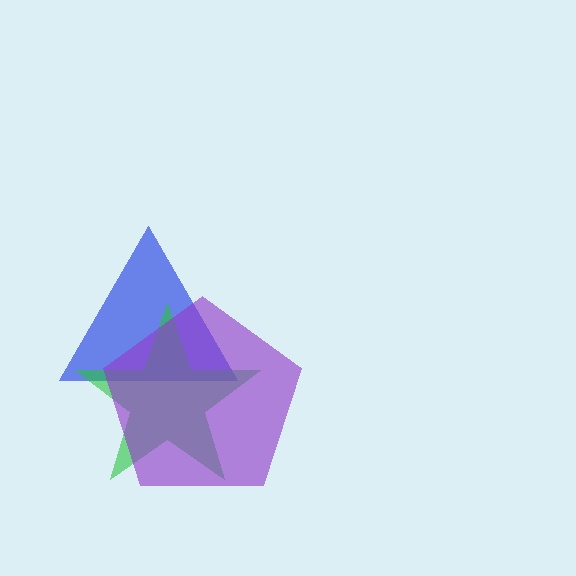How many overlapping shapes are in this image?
There are 3 overlapping shapes in the image.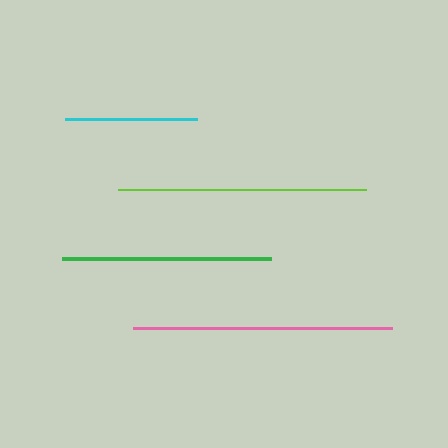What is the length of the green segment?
The green segment is approximately 209 pixels long.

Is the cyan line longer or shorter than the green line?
The green line is longer than the cyan line.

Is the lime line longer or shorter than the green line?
The lime line is longer than the green line.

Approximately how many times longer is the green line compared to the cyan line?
The green line is approximately 1.6 times the length of the cyan line.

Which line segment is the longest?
The pink line is the longest at approximately 258 pixels.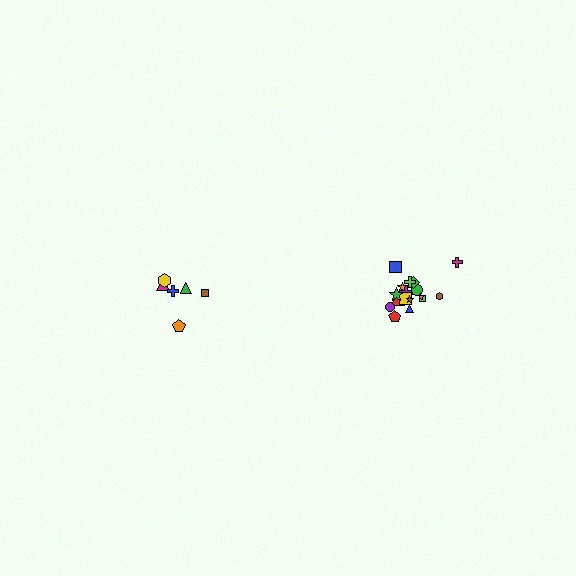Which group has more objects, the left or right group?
The right group.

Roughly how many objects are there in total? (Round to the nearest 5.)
Roughly 25 objects in total.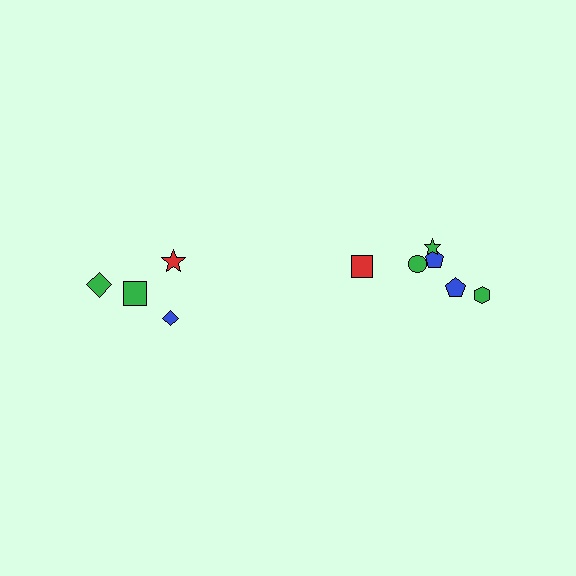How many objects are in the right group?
There are 6 objects.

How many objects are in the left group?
There are 4 objects.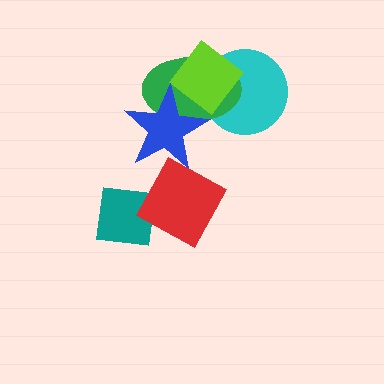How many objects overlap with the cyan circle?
2 objects overlap with the cyan circle.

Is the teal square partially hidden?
Yes, it is partially covered by another shape.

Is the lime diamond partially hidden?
Yes, it is partially covered by another shape.